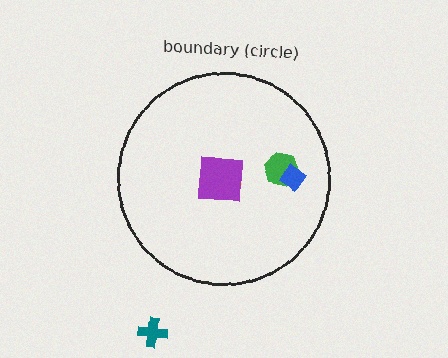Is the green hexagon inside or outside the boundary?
Inside.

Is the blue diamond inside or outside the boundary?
Inside.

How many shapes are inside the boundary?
4 inside, 1 outside.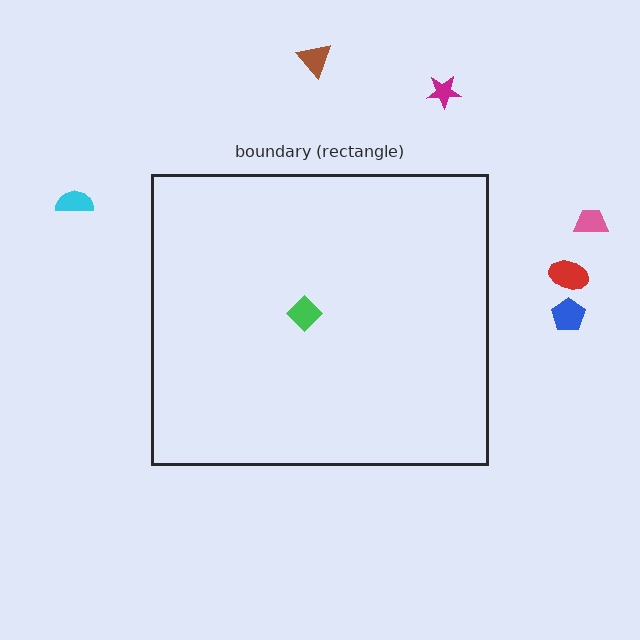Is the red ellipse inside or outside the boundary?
Outside.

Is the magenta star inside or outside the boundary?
Outside.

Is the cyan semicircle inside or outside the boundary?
Outside.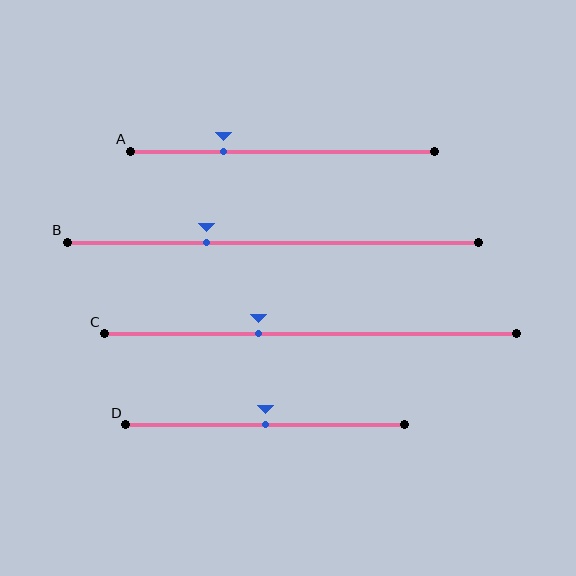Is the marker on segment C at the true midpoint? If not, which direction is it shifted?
No, the marker on segment C is shifted to the left by about 13% of the segment length.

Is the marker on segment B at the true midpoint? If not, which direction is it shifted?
No, the marker on segment B is shifted to the left by about 16% of the segment length.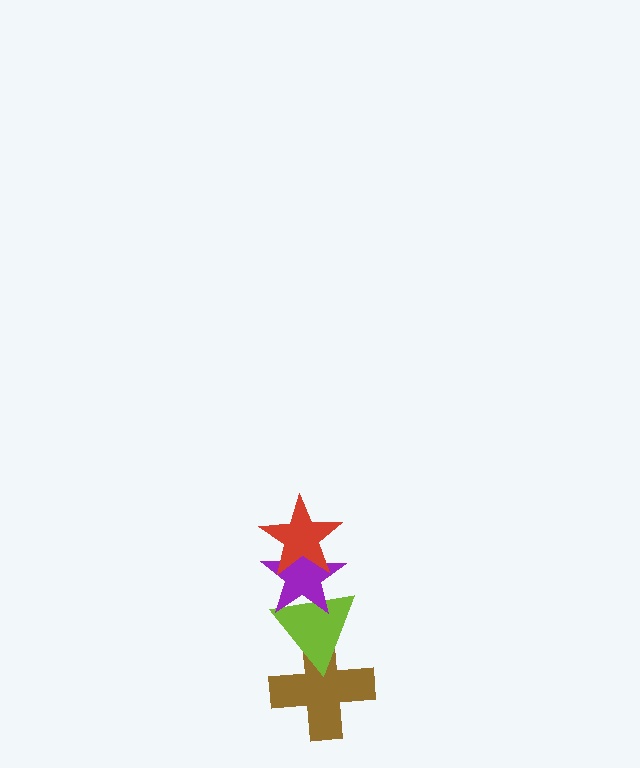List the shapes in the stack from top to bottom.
From top to bottom: the red star, the purple star, the lime triangle, the brown cross.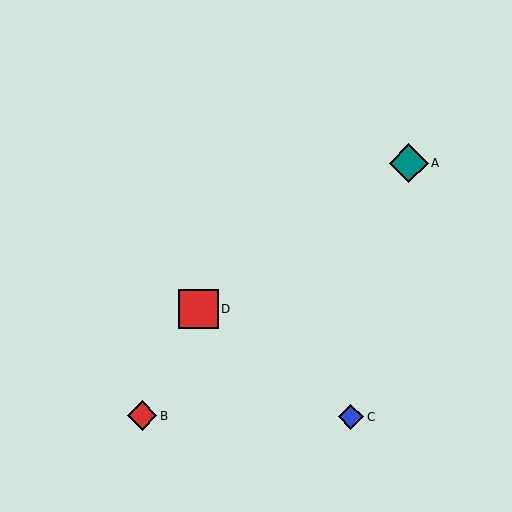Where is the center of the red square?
The center of the red square is at (199, 309).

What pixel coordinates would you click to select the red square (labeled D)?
Click at (199, 309) to select the red square D.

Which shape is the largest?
The red square (labeled D) is the largest.